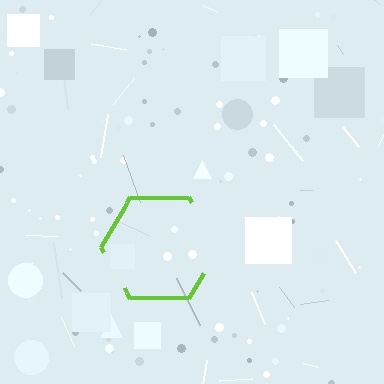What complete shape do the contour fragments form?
The contour fragments form a hexagon.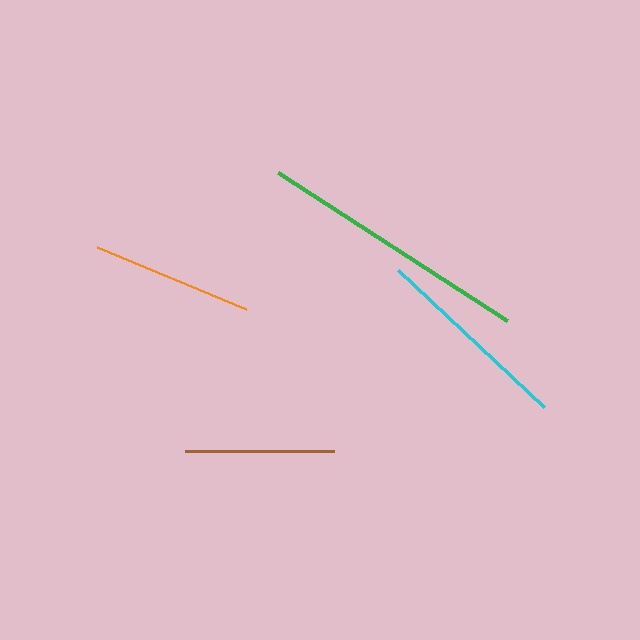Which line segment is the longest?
The green line is the longest at approximately 273 pixels.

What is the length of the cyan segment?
The cyan segment is approximately 200 pixels long.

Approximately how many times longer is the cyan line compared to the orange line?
The cyan line is approximately 1.2 times the length of the orange line.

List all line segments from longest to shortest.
From longest to shortest: green, cyan, orange, brown.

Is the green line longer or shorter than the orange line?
The green line is longer than the orange line.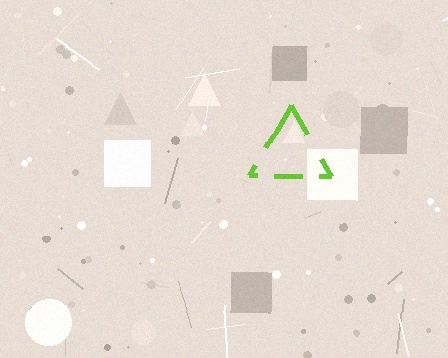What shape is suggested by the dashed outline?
The dashed outline suggests a triangle.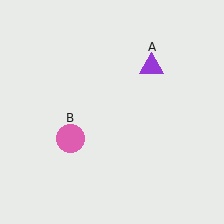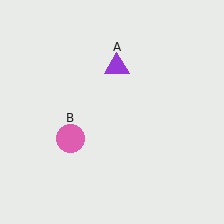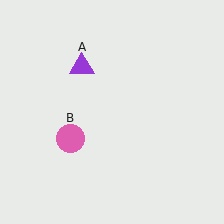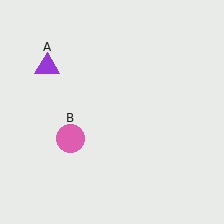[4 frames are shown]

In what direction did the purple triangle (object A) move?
The purple triangle (object A) moved left.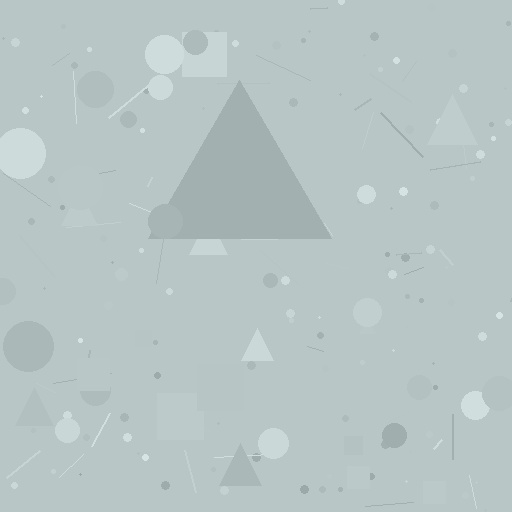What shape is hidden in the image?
A triangle is hidden in the image.